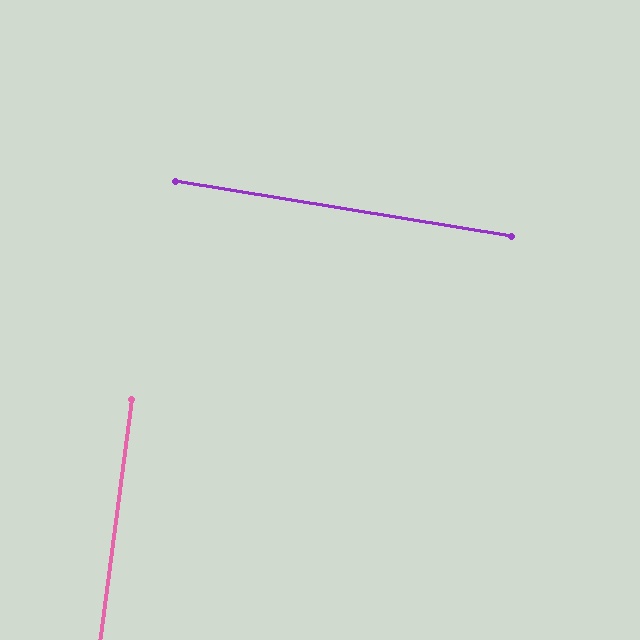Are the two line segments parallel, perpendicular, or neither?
Perpendicular — they meet at approximately 88°.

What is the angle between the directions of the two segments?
Approximately 88 degrees.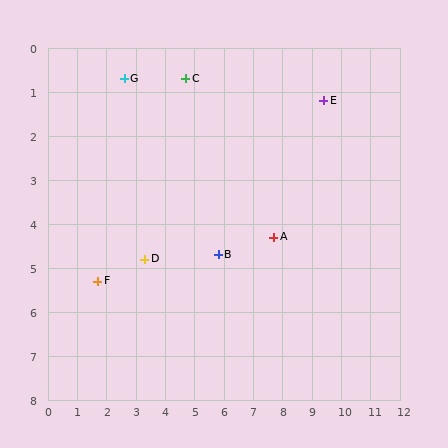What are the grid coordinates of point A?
Point A is at approximately (7.7, 4.3).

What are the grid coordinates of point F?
Point F is at approximately (1.7, 5.3).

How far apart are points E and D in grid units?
Points E and D are about 7.1 grid units apart.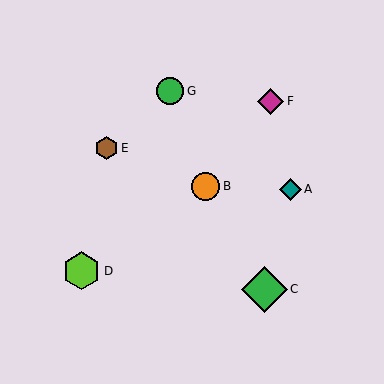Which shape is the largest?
The green diamond (labeled C) is the largest.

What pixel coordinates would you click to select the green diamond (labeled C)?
Click at (264, 289) to select the green diamond C.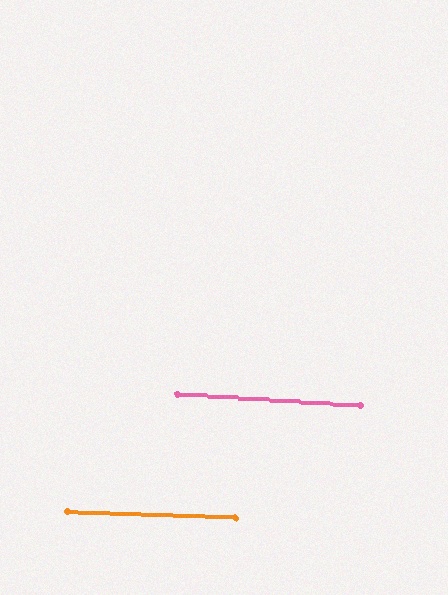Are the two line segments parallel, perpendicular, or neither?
Parallel — their directions differ by only 1.5°.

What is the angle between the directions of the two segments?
Approximately 1 degree.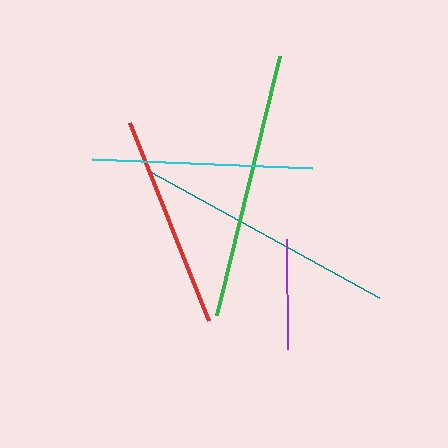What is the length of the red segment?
The red segment is approximately 214 pixels long.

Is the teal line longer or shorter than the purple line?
The teal line is longer than the purple line.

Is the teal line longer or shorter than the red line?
The teal line is longer than the red line.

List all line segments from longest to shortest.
From longest to shortest: green, teal, cyan, red, purple.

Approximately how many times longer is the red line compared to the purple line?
The red line is approximately 1.9 times the length of the purple line.